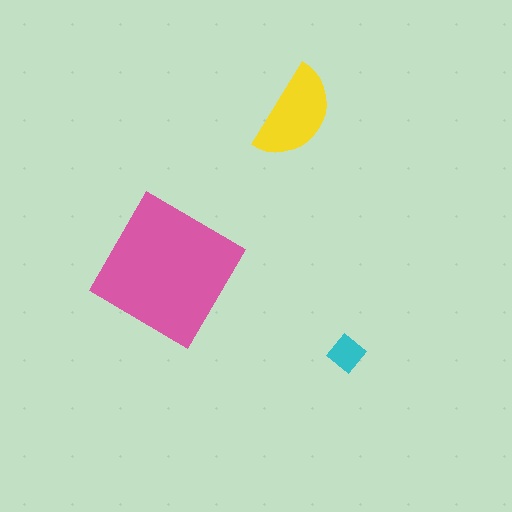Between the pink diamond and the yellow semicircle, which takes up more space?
The pink diamond.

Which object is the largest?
The pink diamond.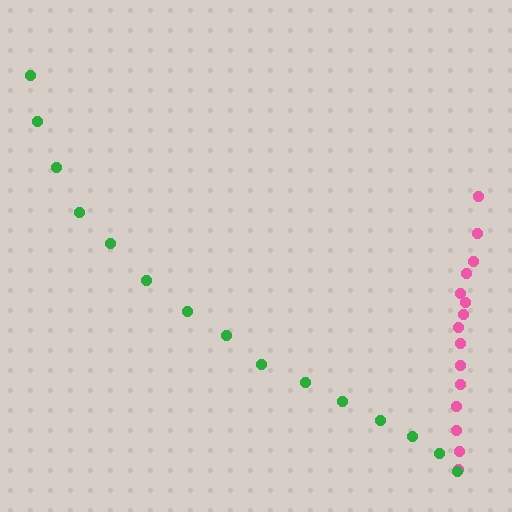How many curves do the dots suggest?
There are 2 distinct paths.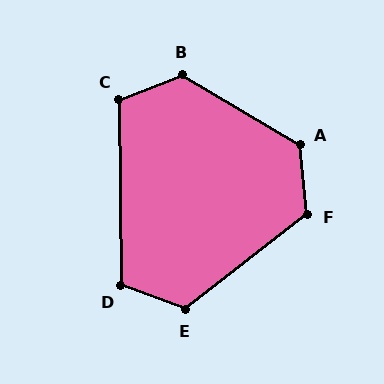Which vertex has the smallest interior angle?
D, at approximately 111 degrees.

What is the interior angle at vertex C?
Approximately 111 degrees (obtuse).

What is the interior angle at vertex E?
Approximately 122 degrees (obtuse).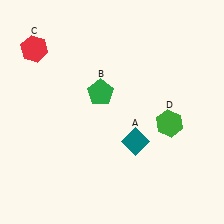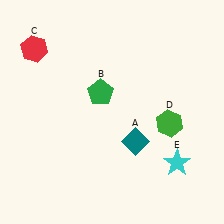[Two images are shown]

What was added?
A cyan star (E) was added in Image 2.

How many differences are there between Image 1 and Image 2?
There is 1 difference between the two images.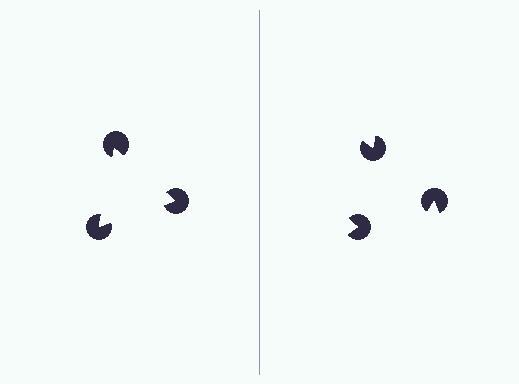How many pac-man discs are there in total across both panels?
6 — 3 on each side.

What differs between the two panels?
The pac-man discs are positioned identically on both sides; only the wedge orientations differ. On the left they align to a triangle; on the right they are misaligned.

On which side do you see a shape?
An illusory triangle appears on the left side. On the right side the wedge cuts are rotated, so no coherent shape forms.